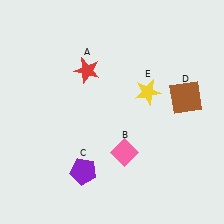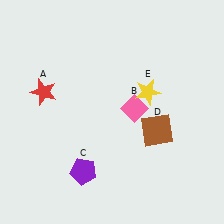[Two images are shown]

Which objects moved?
The objects that moved are: the red star (A), the pink diamond (B), the brown square (D).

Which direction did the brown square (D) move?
The brown square (D) moved down.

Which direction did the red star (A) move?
The red star (A) moved left.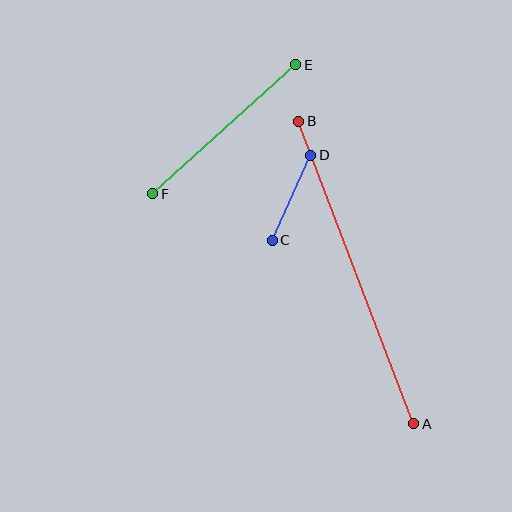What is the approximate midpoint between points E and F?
The midpoint is at approximately (224, 129) pixels.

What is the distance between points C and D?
The distance is approximately 93 pixels.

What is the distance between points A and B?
The distance is approximately 324 pixels.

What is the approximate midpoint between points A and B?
The midpoint is at approximately (356, 273) pixels.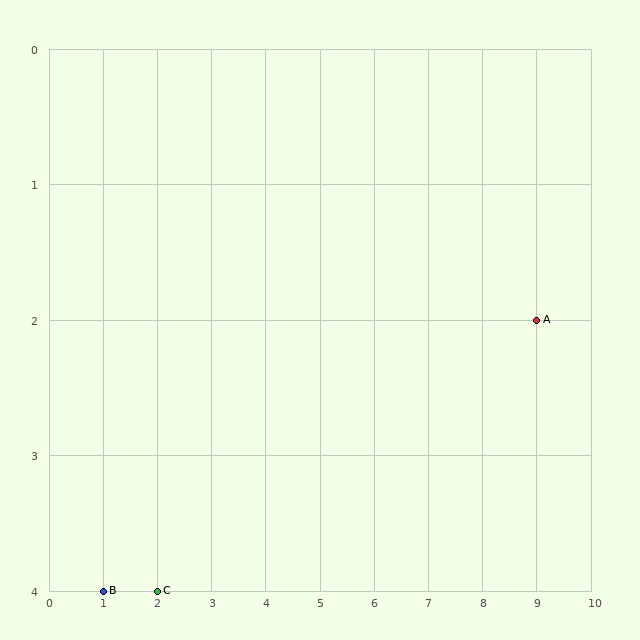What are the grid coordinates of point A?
Point A is at grid coordinates (9, 2).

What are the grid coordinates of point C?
Point C is at grid coordinates (2, 4).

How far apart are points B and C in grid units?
Points B and C are 1 column apart.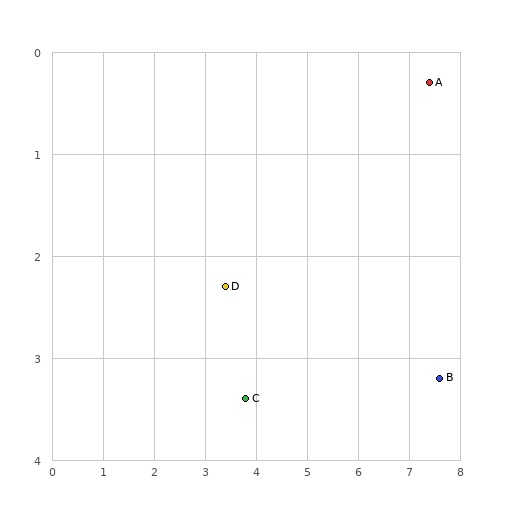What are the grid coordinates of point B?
Point B is at approximately (7.6, 3.2).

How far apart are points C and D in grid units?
Points C and D are about 1.2 grid units apart.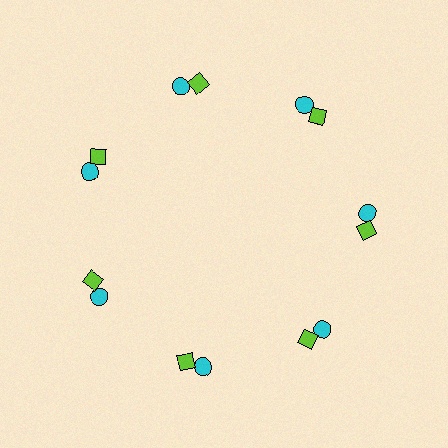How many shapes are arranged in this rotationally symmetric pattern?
There are 14 shapes, arranged in 7 groups of 2.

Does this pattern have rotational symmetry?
Yes, this pattern has 7-fold rotational symmetry. It looks the same after rotating 51 degrees around the center.